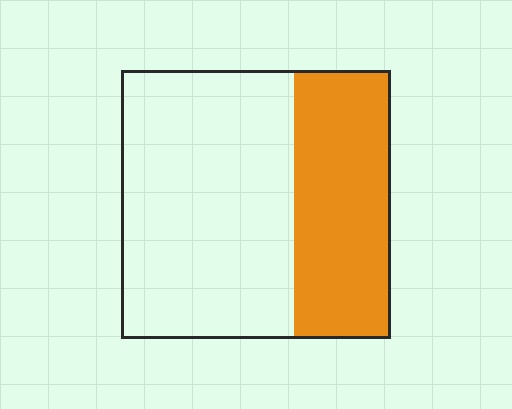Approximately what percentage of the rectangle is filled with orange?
Approximately 35%.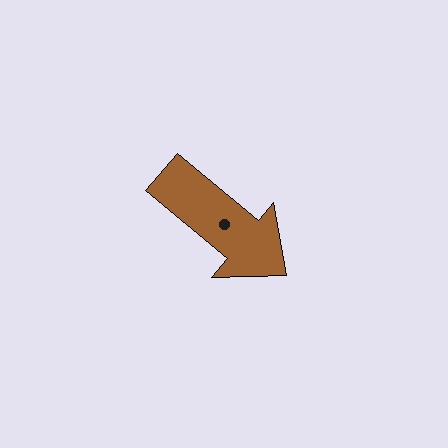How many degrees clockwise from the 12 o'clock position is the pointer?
Approximately 130 degrees.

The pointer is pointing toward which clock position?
Roughly 4 o'clock.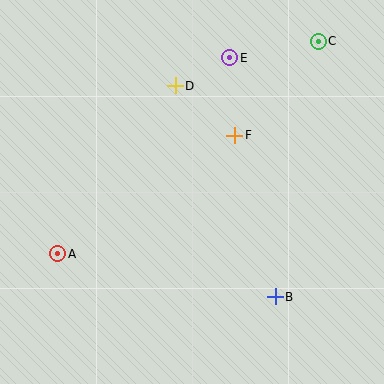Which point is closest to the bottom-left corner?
Point A is closest to the bottom-left corner.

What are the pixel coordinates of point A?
Point A is at (58, 254).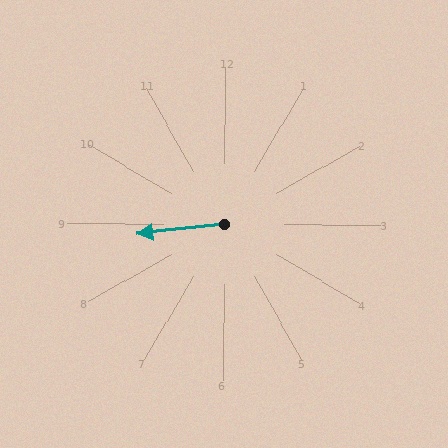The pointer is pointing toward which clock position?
Roughly 9 o'clock.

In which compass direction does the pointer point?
West.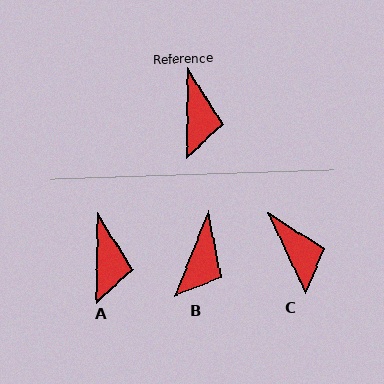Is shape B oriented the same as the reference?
No, it is off by about 20 degrees.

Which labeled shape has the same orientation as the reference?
A.